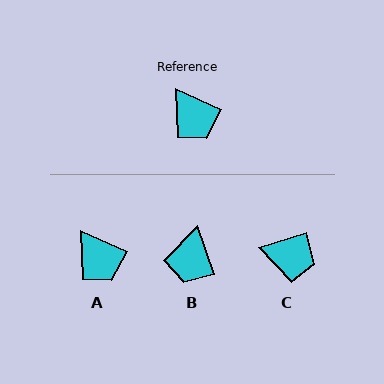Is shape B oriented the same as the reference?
No, it is off by about 47 degrees.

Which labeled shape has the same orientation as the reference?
A.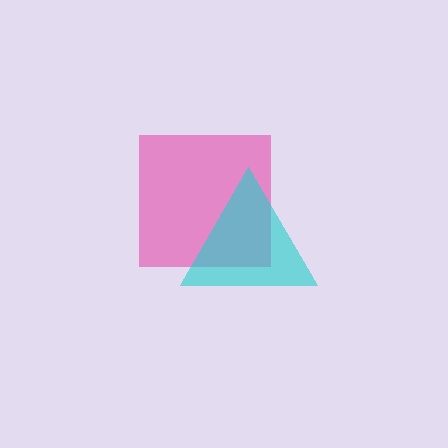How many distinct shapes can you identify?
There are 2 distinct shapes: a pink square, a cyan triangle.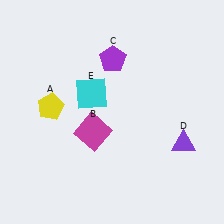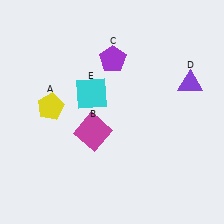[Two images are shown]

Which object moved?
The purple triangle (D) moved up.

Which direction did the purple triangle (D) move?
The purple triangle (D) moved up.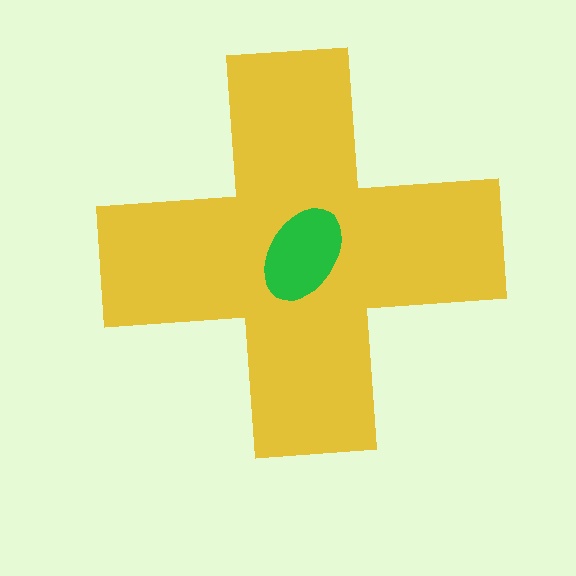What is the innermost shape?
The green ellipse.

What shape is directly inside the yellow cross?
The green ellipse.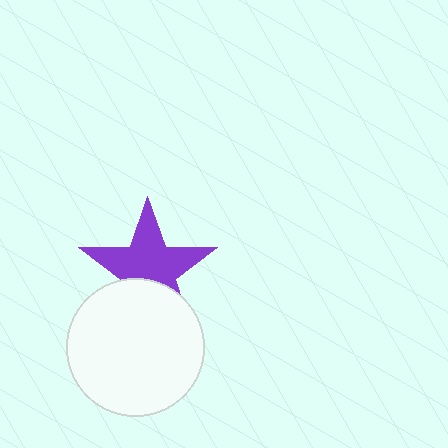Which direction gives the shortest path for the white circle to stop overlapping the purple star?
Moving down gives the shortest separation.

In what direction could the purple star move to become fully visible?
The purple star could move up. That would shift it out from behind the white circle entirely.